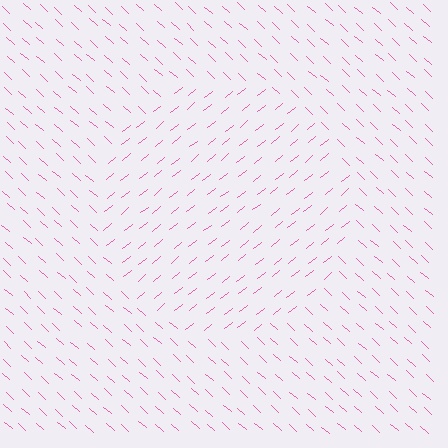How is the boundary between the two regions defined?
The boundary is defined purely by a change in line orientation (approximately 81 degrees difference). All lines are the same color and thickness.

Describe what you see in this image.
The image is filled with small pink line segments. A circle region in the image has lines oriented differently from the surrounding lines, creating a visible texture boundary.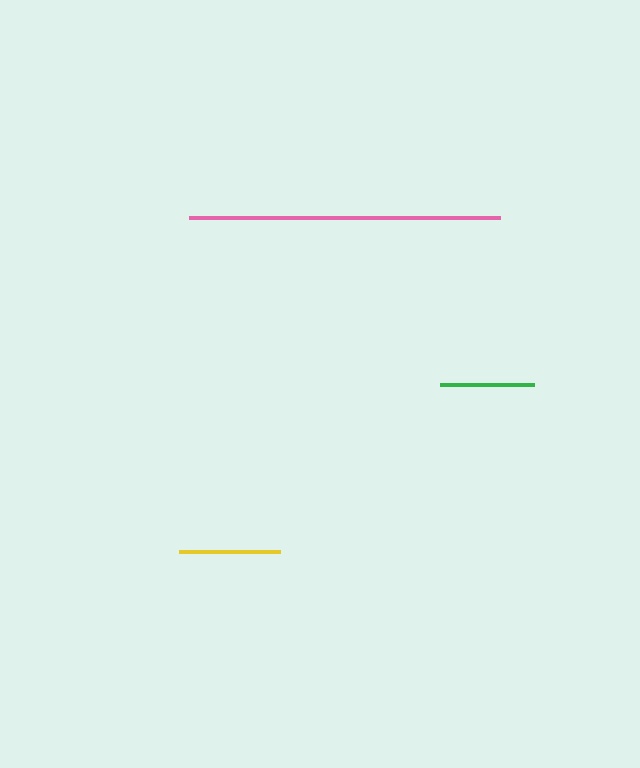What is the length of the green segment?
The green segment is approximately 93 pixels long.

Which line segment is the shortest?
The green line is the shortest at approximately 93 pixels.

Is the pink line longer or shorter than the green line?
The pink line is longer than the green line.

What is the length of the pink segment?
The pink segment is approximately 312 pixels long.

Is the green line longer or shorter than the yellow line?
The yellow line is longer than the green line.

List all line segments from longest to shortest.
From longest to shortest: pink, yellow, green.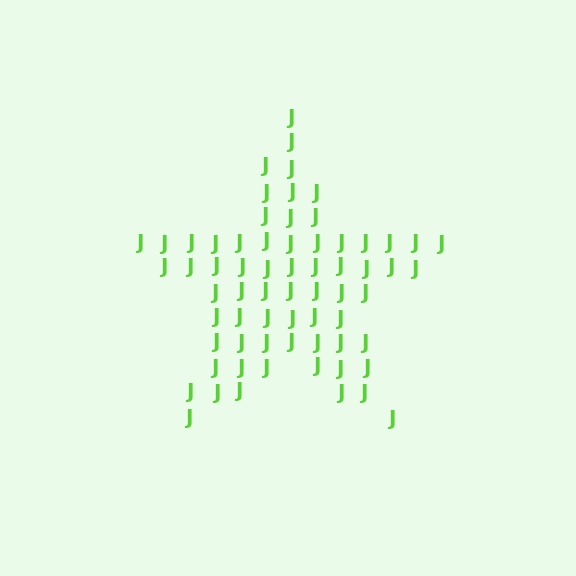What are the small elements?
The small elements are letter J's.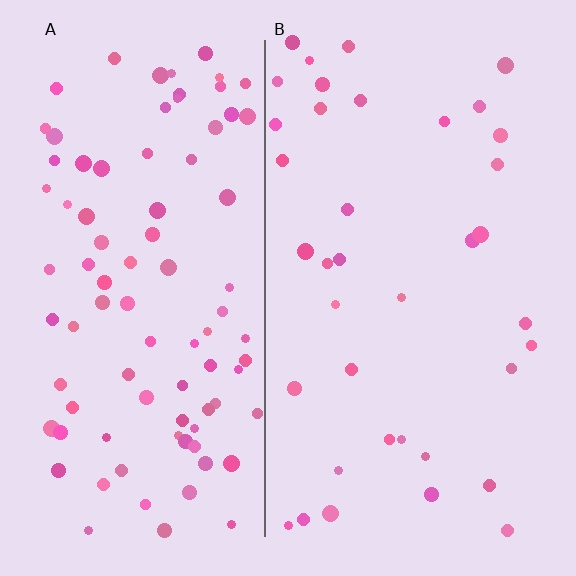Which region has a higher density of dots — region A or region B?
A (the left).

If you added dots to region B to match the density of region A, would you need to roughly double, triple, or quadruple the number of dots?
Approximately double.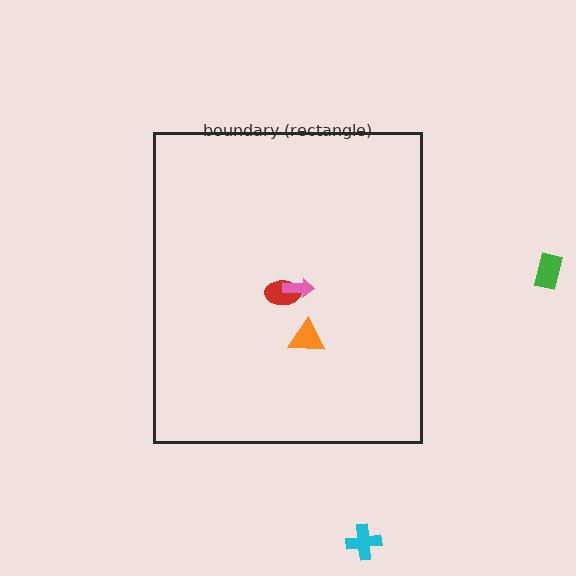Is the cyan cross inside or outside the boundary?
Outside.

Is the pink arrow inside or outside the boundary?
Inside.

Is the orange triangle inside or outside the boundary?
Inside.